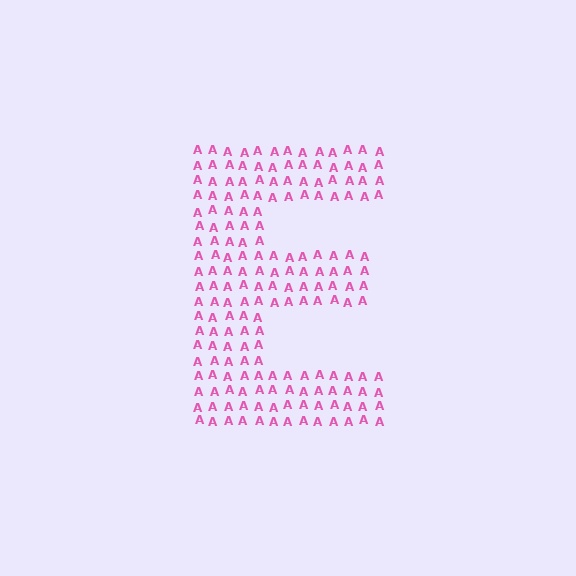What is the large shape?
The large shape is the letter E.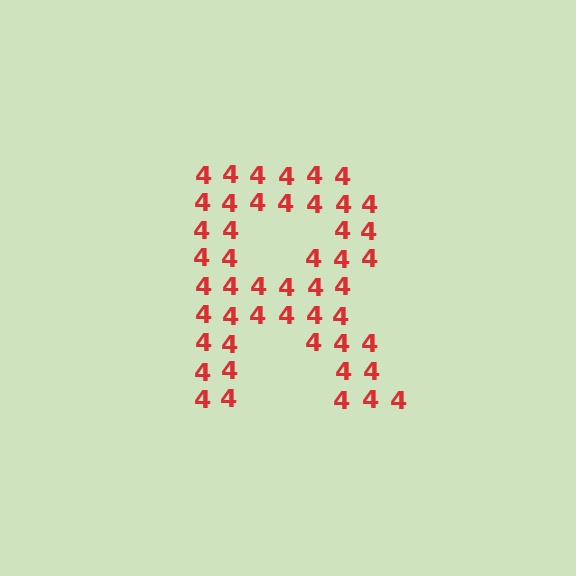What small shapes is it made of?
It is made of small digit 4's.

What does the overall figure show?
The overall figure shows the letter R.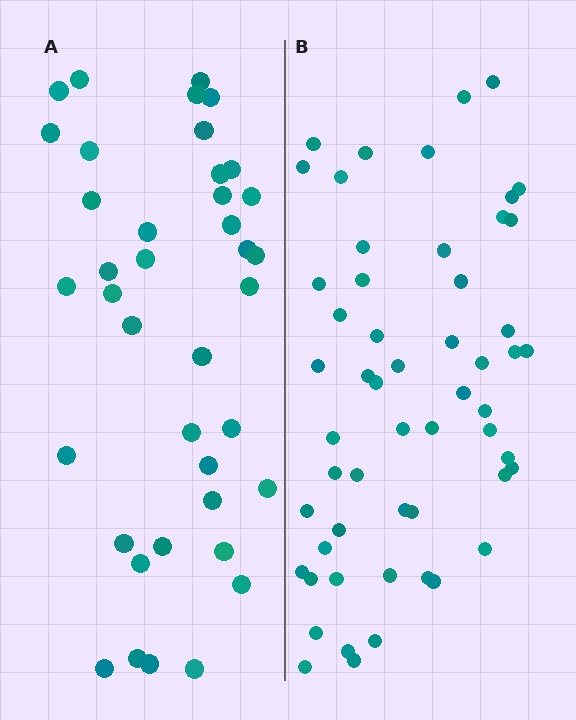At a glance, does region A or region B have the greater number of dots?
Region B (the right region) has more dots.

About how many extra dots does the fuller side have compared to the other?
Region B has approximately 15 more dots than region A.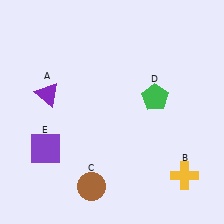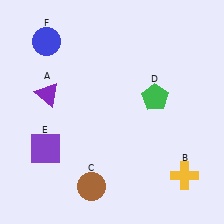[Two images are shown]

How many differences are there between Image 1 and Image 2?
There is 1 difference between the two images.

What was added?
A blue circle (F) was added in Image 2.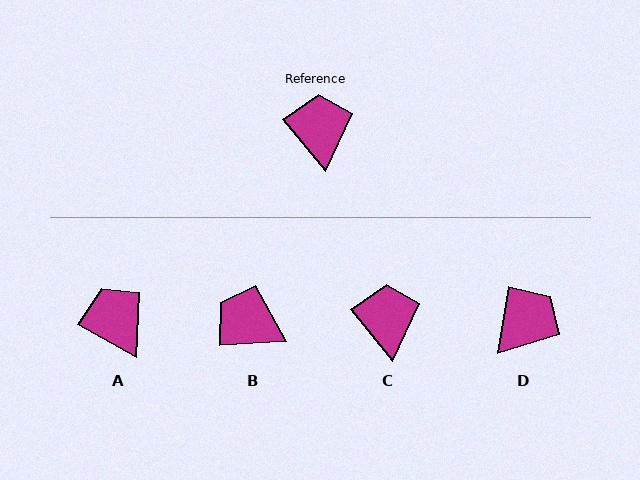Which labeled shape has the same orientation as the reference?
C.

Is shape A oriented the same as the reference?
No, it is off by about 22 degrees.